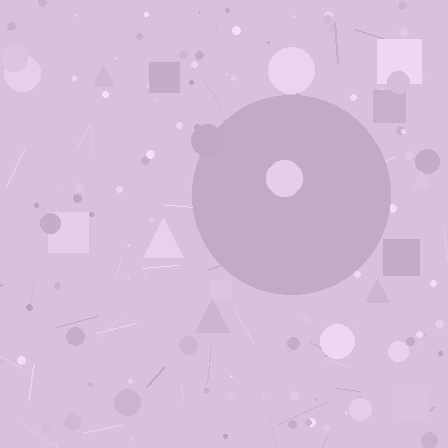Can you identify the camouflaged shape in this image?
The camouflaged shape is a circle.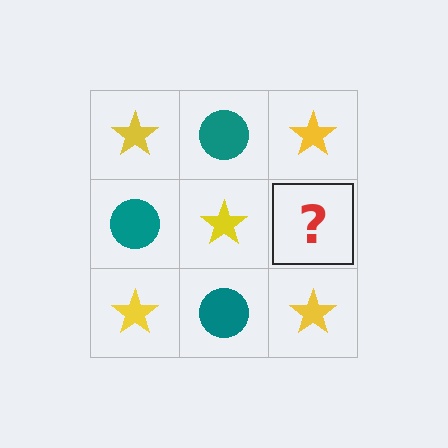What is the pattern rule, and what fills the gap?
The rule is that it alternates yellow star and teal circle in a checkerboard pattern. The gap should be filled with a teal circle.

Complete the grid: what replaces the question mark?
The question mark should be replaced with a teal circle.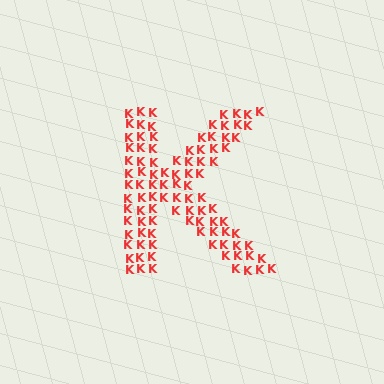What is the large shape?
The large shape is the letter K.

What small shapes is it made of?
It is made of small letter K's.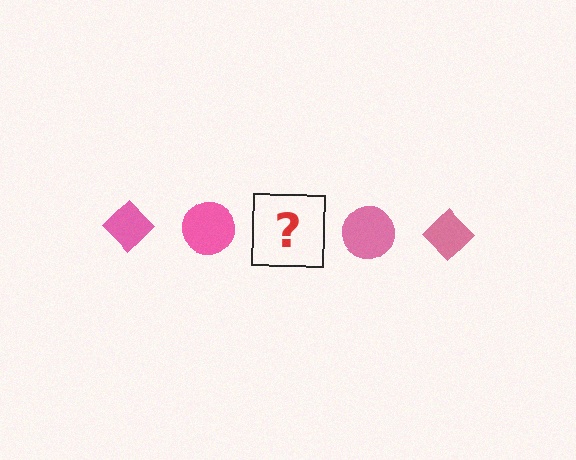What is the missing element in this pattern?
The missing element is a pink diamond.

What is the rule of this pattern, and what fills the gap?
The rule is that the pattern cycles through diamond, circle shapes in pink. The gap should be filled with a pink diamond.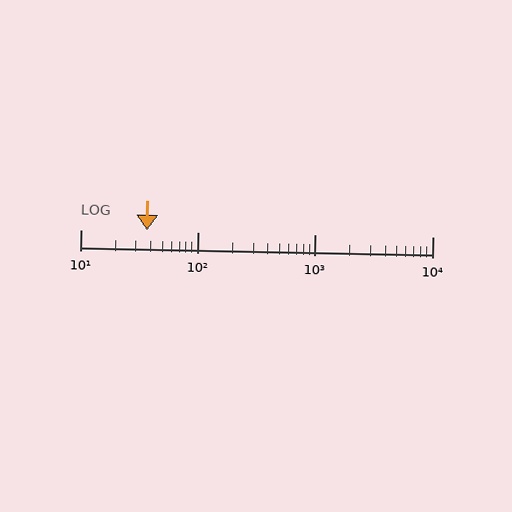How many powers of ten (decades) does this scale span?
The scale spans 3 decades, from 10 to 10000.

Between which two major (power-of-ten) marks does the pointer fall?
The pointer is between 10 and 100.